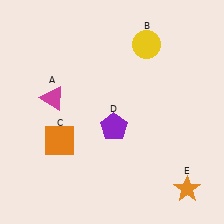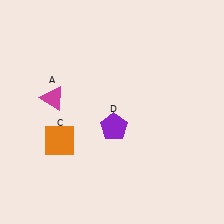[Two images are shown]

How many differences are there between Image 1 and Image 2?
There are 2 differences between the two images.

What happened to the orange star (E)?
The orange star (E) was removed in Image 2. It was in the bottom-right area of Image 1.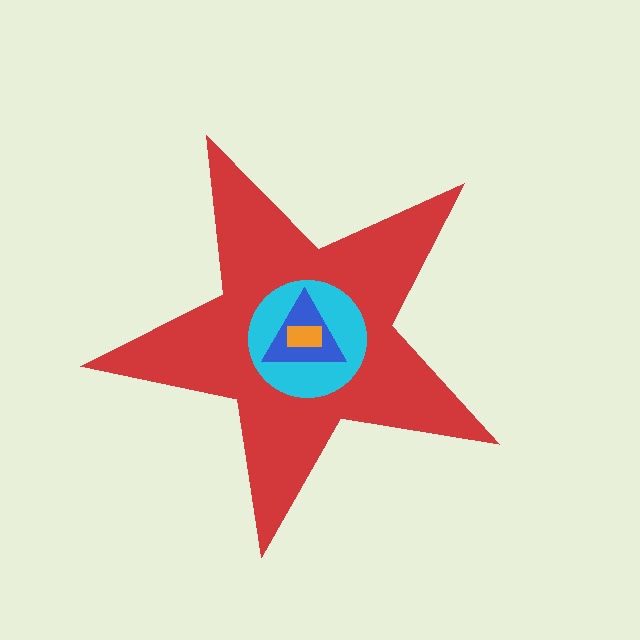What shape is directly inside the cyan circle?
The blue triangle.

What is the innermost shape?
The orange rectangle.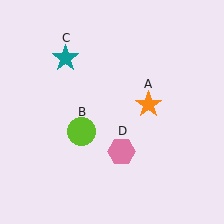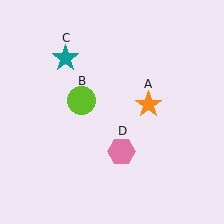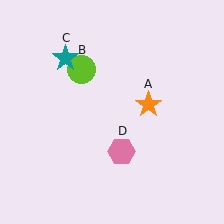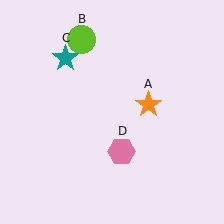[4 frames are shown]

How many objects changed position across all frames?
1 object changed position: lime circle (object B).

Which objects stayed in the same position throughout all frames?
Orange star (object A) and teal star (object C) and pink hexagon (object D) remained stationary.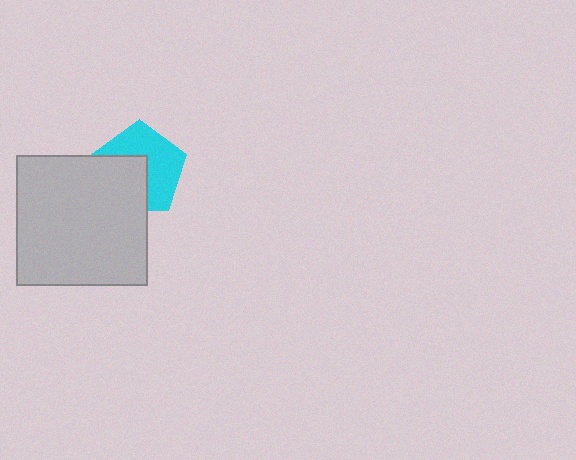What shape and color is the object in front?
The object in front is a light gray square.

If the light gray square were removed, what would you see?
You would see the complete cyan pentagon.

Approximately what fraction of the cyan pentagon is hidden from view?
Roughly 43% of the cyan pentagon is hidden behind the light gray square.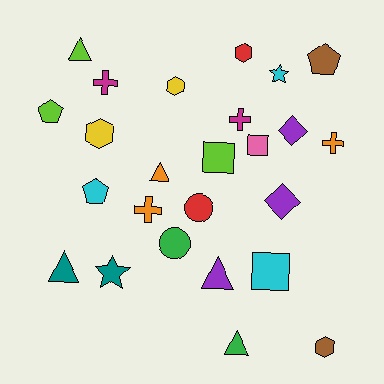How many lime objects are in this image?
There are 3 lime objects.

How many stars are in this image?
There are 2 stars.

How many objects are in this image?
There are 25 objects.